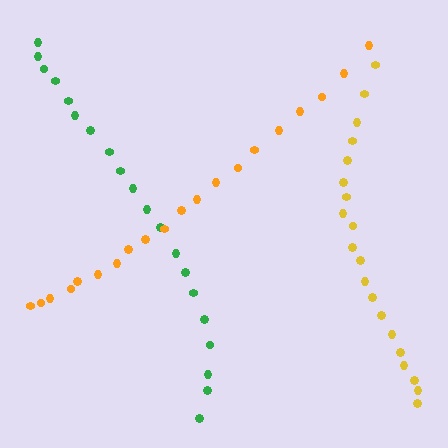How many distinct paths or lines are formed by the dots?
There are 3 distinct paths.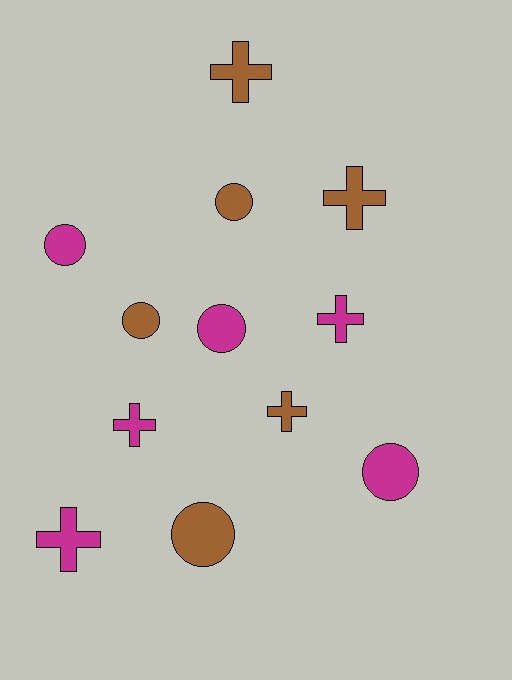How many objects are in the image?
There are 12 objects.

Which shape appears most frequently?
Circle, with 6 objects.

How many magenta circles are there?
There are 3 magenta circles.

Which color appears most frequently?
Magenta, with 6 objects.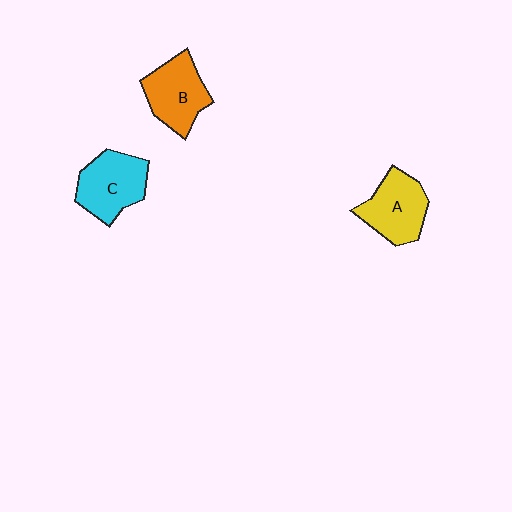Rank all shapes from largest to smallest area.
From largest to smallest: C (cyan), B (orange), A (yellow).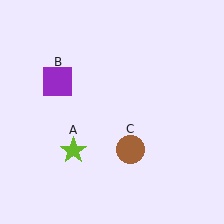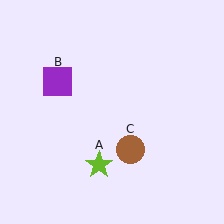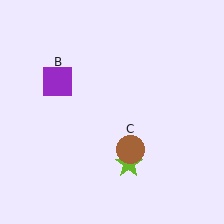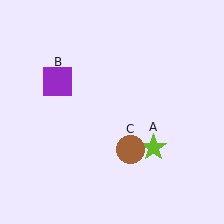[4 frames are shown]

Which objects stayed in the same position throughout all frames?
Purple square (object B) and brown circle (object C) remained stationary.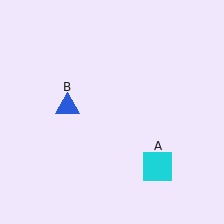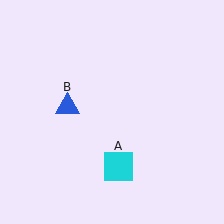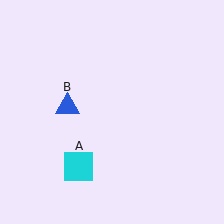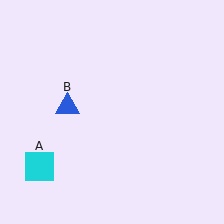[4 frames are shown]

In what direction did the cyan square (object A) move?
The cyan square (object A) moved left.